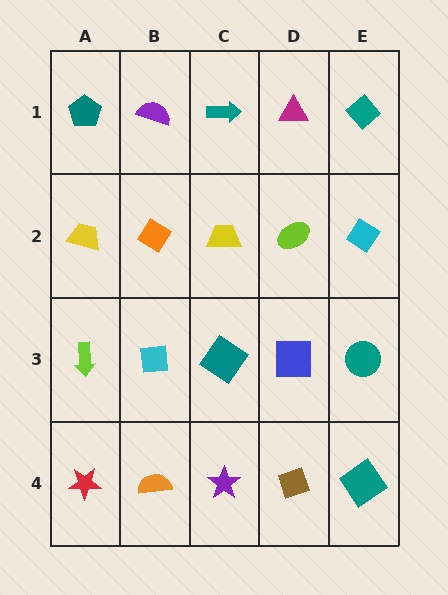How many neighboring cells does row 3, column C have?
4.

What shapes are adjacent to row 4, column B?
A cyan square (row 3, column B), a red star (row 4, column A), a purple star (row 4, column C).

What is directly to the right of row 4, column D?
A teal diamond.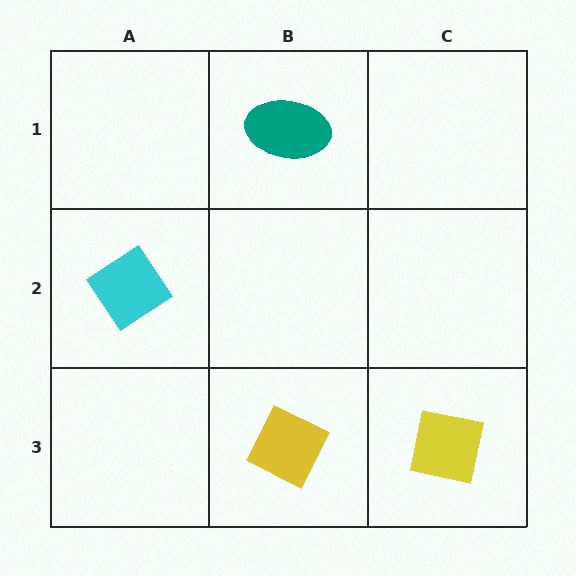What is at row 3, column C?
A yellow square.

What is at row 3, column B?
A yellow diamond.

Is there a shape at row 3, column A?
No, that cell is empty.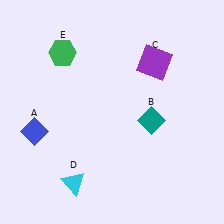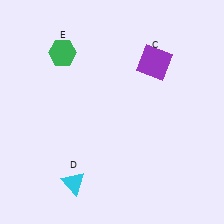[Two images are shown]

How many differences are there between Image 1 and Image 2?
There are 2 differences between the two images.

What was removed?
The blue diamond (A), the teal diamond (B) were removed in Image 2.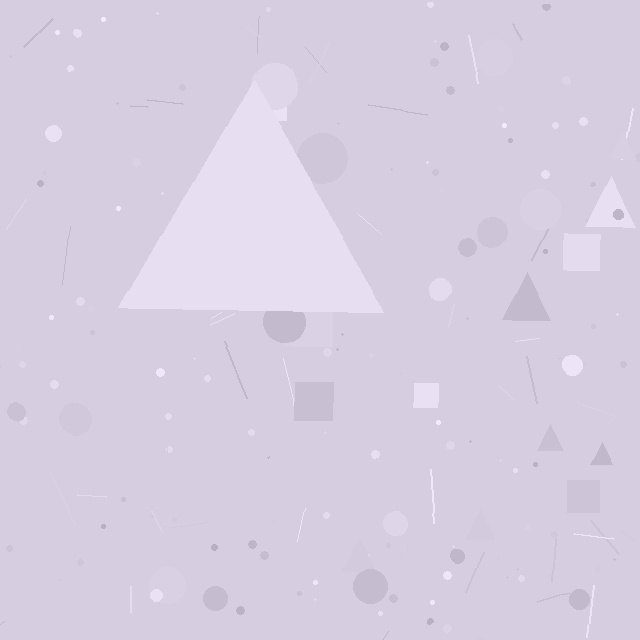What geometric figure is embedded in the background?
A triangle is embedded in the background.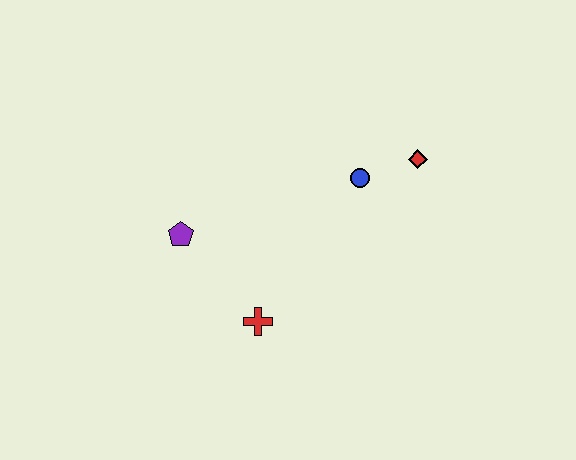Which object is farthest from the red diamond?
The purple pentagon is farthest from the red diamond.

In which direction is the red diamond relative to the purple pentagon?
The red diamond is to the right of the purple pentagon.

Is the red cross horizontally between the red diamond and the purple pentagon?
Yes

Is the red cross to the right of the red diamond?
No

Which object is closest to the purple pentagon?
The red cross is closest to the purple pentagon.